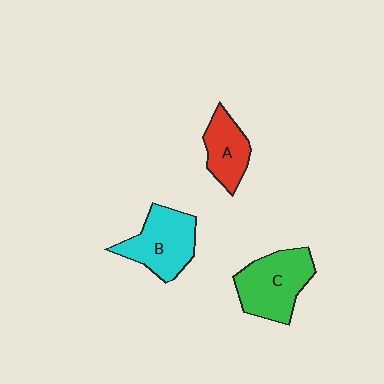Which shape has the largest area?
Shape C (green).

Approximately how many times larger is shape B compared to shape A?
Approximately 1.4 times.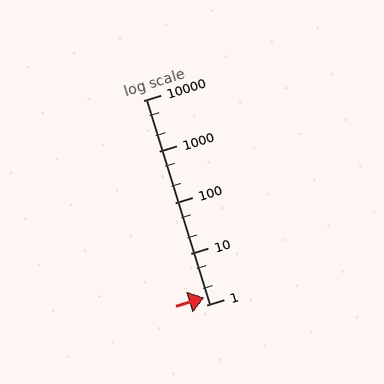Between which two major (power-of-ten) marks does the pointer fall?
The pointer is between 1 and 10.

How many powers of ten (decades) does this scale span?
The scale spans 4 decades, from 1 to 10000.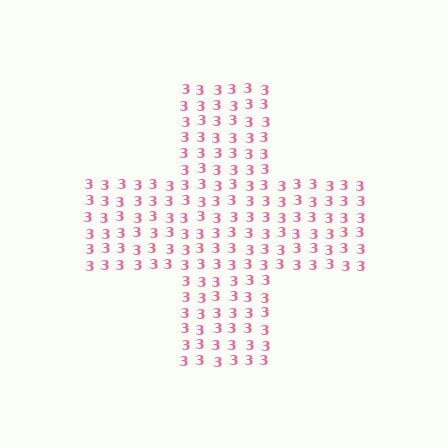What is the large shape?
The large shape is a cross.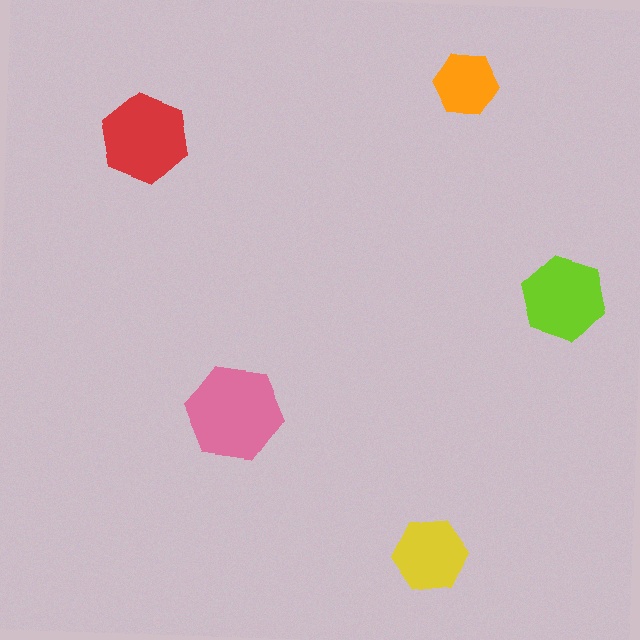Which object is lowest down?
The yellow hexagon is bottommost.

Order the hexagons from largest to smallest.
the pink one, the red one, the lime one, the yellow one, the orange one.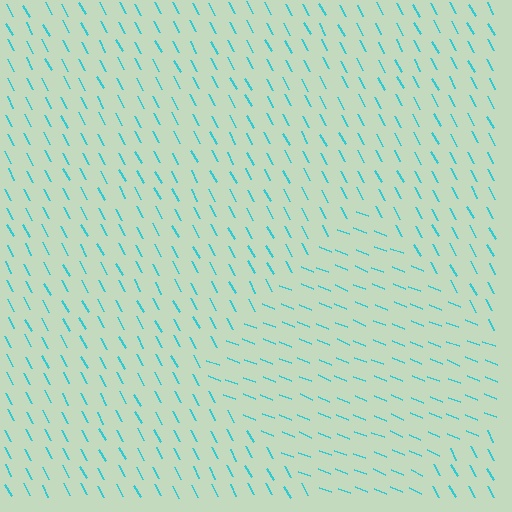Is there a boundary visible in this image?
Yes, there is a texture boundary formed by a change in line orientation.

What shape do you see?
I see a diamond.